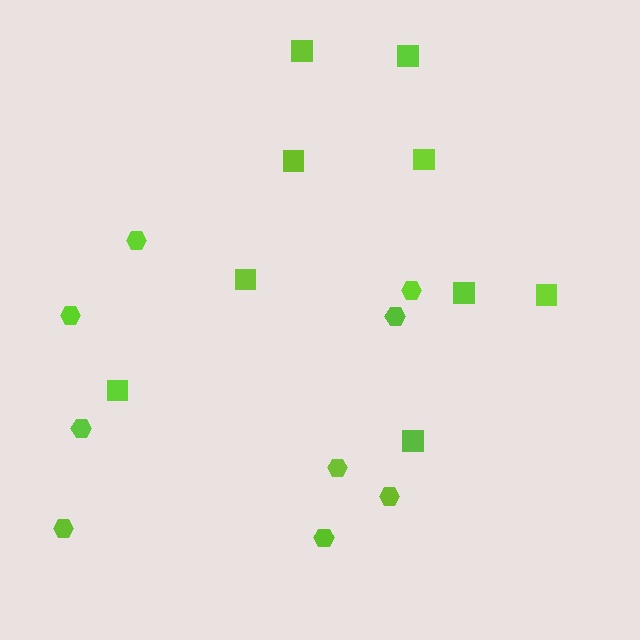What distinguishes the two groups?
There are 2 groups: one group of squares (9) and one group of hexagons (9).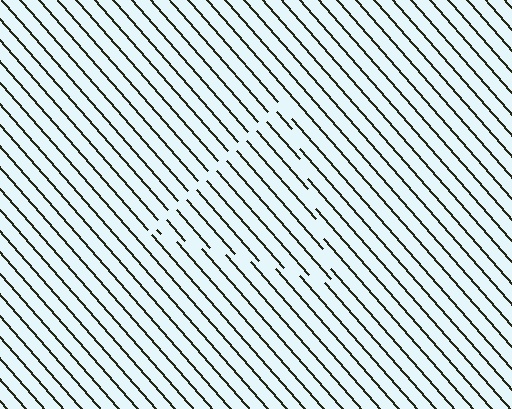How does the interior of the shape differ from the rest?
The interior of the shape contains the same grating, shifted by half a period — the contour is defined by the phase discontinuity where line-ends from the inner and outer gratings abut.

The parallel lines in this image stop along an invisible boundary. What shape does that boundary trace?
An illusory triangle. The interior of the shape contains the same grating, shifted by half a period — the contour is defined by the phase discontinuity where line-ends from the inner and outer gratings abut.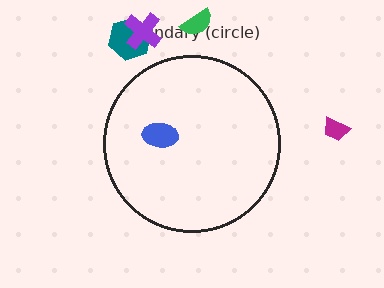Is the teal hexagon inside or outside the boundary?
Outside.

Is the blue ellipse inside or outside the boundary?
Inside.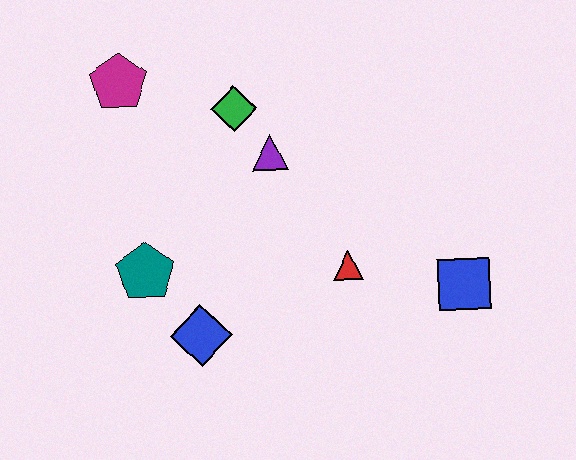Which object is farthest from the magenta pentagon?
The blue square is farthest from the magenta pentagon.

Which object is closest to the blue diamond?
The teal pentagon is closest to the blue diamond.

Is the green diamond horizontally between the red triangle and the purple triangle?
No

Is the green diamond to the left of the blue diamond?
No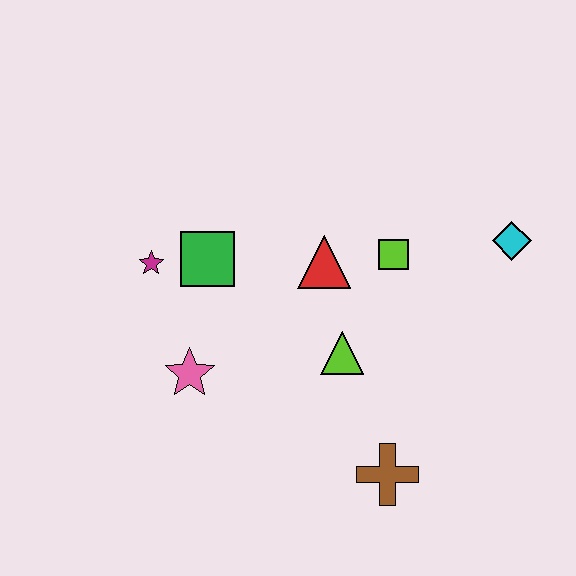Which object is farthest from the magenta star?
The cyan diamond is farthest from the magenta star.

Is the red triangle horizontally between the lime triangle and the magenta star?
Yes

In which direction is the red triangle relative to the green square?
The red triangle is to the right of the green square.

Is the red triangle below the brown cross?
No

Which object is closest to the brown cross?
The lime triangle is closest to the brown cross.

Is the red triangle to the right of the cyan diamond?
No